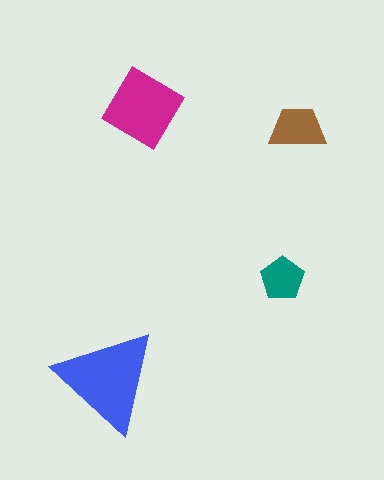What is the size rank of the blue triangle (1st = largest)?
1st.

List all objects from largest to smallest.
The blue triangle, the magenta diamond, the brown trapezoid, the teal pentagon.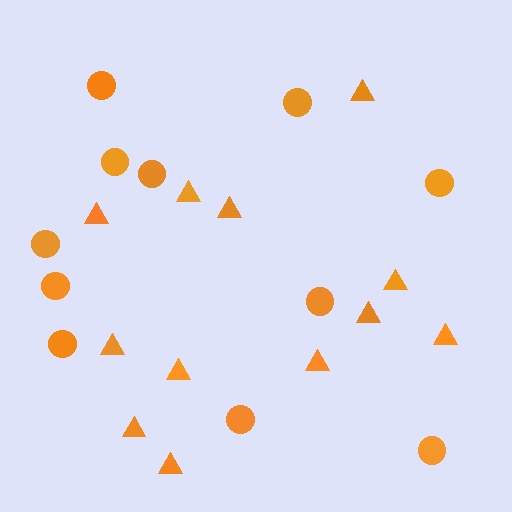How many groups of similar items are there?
There are 2 groups: one group of triangles (12) and one group of circles (11).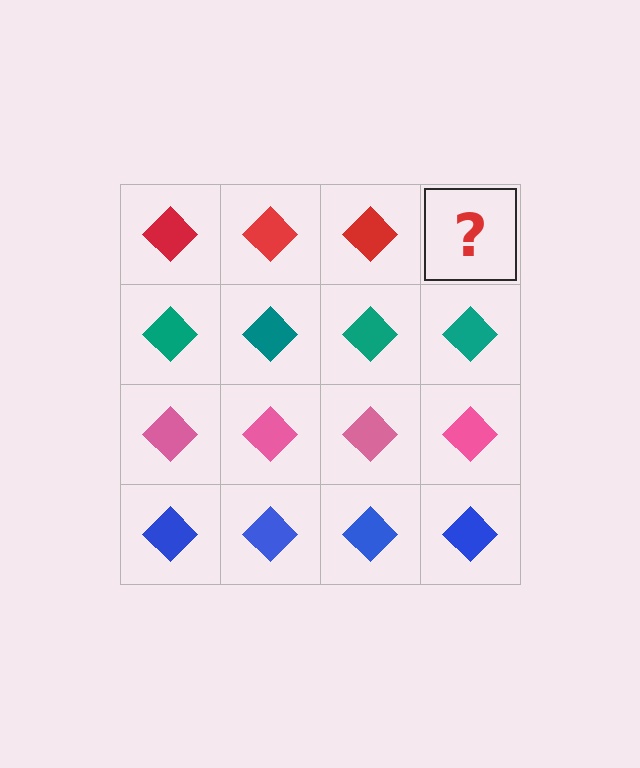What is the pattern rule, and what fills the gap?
The rule is that each row has a consistent color. The gap should be filled with a red diamond.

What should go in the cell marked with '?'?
The missing cell should contain a red diamond.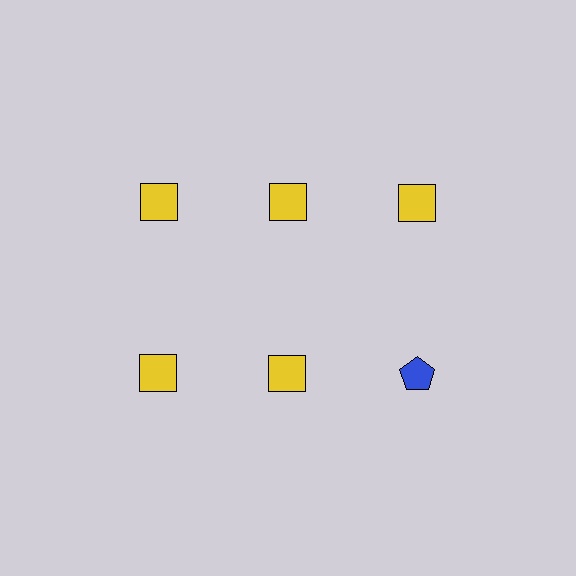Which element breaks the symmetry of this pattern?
The blue pentagon in the second row, center column breaks the symmetry. All other shapes are yellow squares.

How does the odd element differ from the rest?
It differs in both color (blue instead of yellow) and shape (pentagon instead of square).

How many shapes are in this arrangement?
There are 6 shapes arranged in a grid pattern.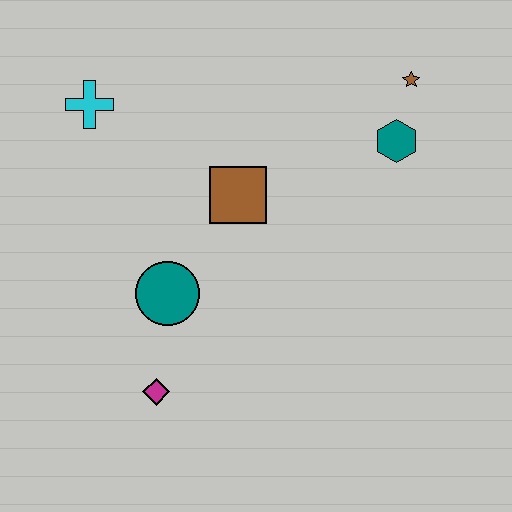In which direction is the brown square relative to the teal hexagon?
The brown square is to the left of the teal hexagon.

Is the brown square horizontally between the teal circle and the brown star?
Yes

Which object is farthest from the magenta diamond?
The brown star is farthest from the magenta diamond.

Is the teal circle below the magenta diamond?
No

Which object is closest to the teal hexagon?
The brown star is closest to the teal hexagon.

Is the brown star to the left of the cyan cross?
No